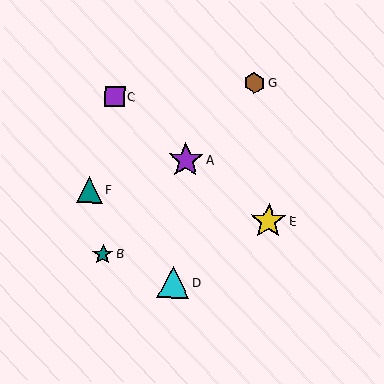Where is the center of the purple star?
The center of the purple star is at (186, 160).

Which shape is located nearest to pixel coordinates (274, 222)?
The yellow star (labeled E) at (268, 221) is nearest to that location.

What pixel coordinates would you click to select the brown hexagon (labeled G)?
Click at (254, 83) to select the brown hexagon G.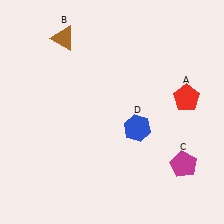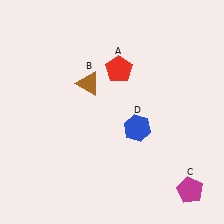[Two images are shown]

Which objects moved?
The objects that moved are: the red pentagon (A), the brown triangle (B), the magenta pentagon (C).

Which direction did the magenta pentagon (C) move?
The magenta pentagon (C) moved down.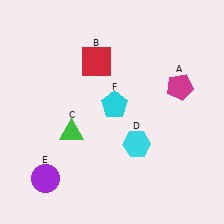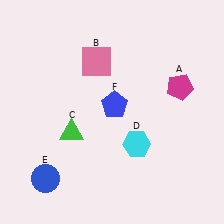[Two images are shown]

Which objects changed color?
B changed from red to pink. E changed from purple to blue. F changed from cyan to blue.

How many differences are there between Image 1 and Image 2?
There are 3 differences between the two images.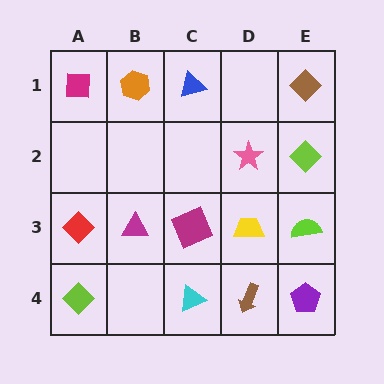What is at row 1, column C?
A blue triangle.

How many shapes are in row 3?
5 shapes.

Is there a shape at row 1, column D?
No, that cell is empty.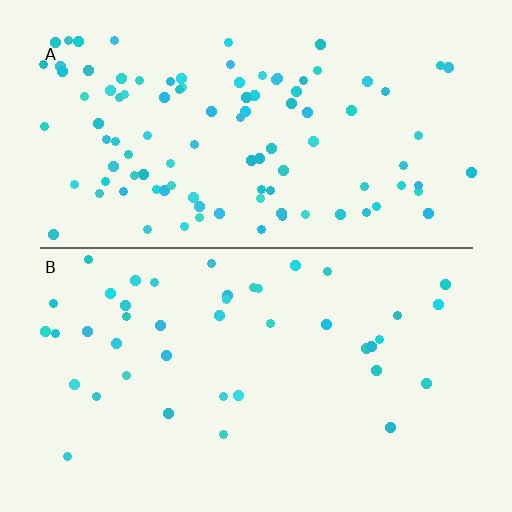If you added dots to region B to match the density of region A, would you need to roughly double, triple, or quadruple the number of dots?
Approximately double.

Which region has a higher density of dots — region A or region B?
A (the top).